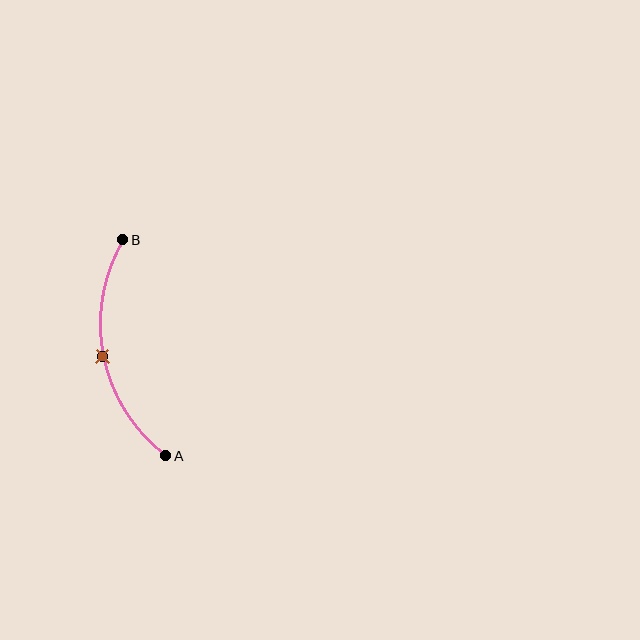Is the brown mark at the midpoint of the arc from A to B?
Yes. The brown mark lies on the arc at equal arc-length from both A and B — it is the arc midpoint.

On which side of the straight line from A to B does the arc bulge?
The arc bulges to the left of the straight line connecting A and B.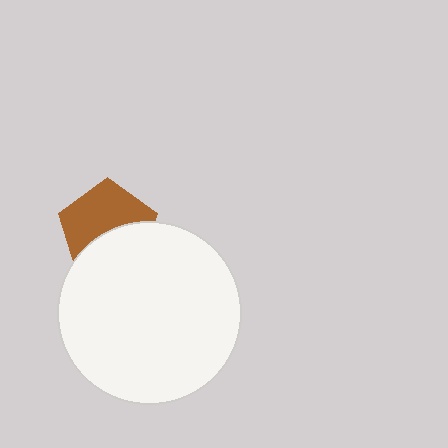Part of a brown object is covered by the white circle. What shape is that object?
It is a pentagon.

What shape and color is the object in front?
The object in front is a white circle.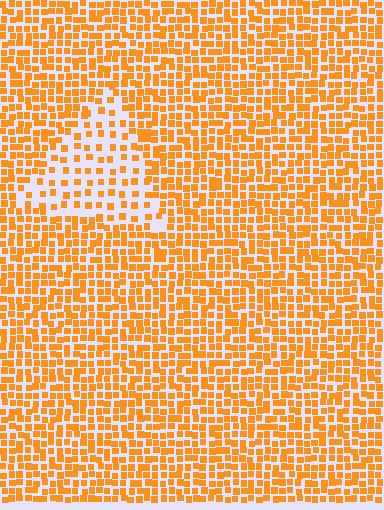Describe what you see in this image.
The image contains small orange elements arranged at two different densities. A triangle-shaped region is visible where the elements are less densely packed than the surrounding area.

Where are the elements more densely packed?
The elements are more densely packed outside the triangle boundary.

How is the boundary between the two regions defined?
The boundary is defined by a change in element density (approximately 2.2x ratio). All elements are the same color, size, and shape.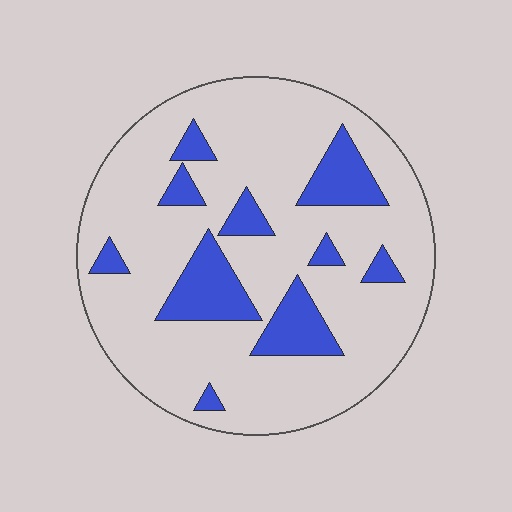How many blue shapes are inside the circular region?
10.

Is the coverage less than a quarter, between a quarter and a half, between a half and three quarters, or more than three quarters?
Less than a quarter.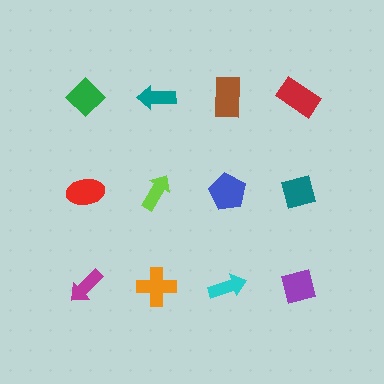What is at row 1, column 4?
A red rectangle.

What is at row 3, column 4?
A purple square.